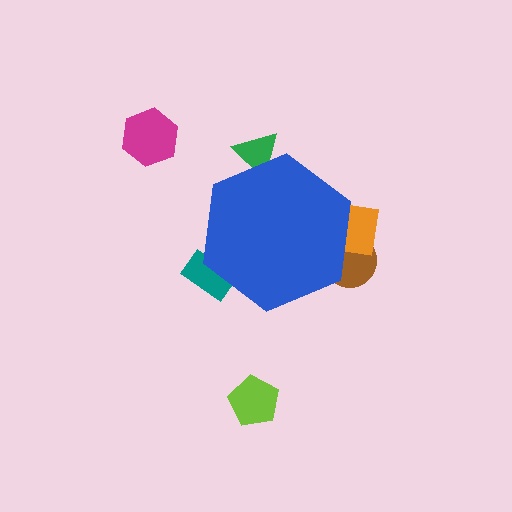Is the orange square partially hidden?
Yes, the orange square is partially hidden behind the blue hexagon.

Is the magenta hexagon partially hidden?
No, the magenta hexagon is fully visible.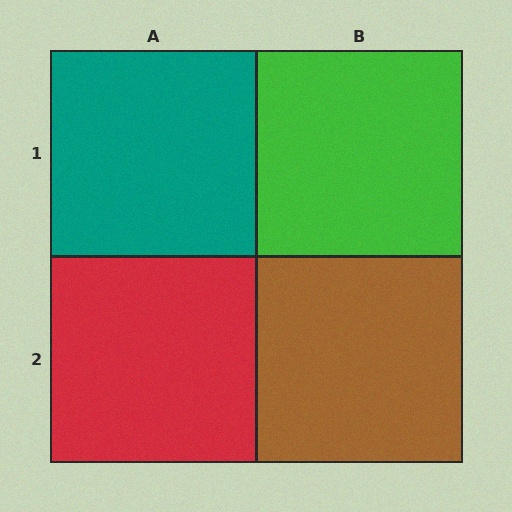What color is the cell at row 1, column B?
Green.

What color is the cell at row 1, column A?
Teal.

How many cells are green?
1 cell is green.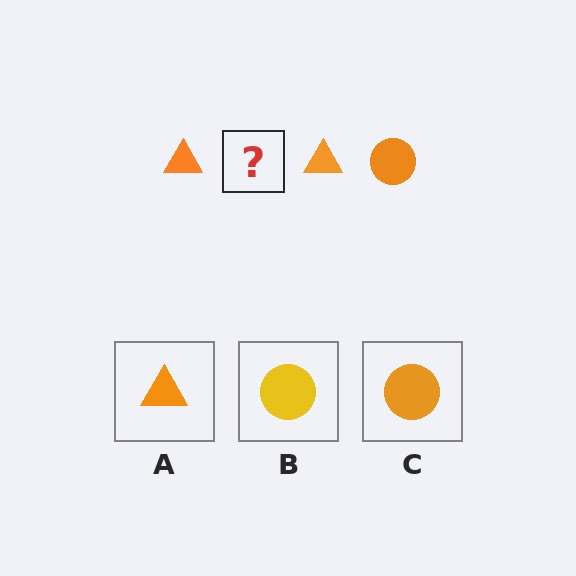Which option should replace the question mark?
Option C.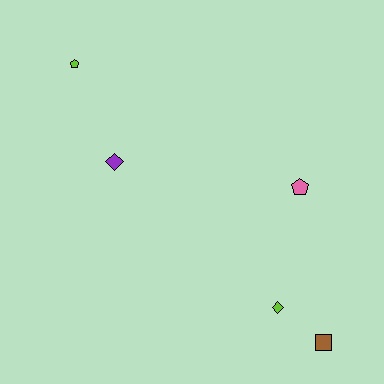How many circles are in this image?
There are no circles.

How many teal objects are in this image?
There are no teal objects.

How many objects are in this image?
There are 5 objects.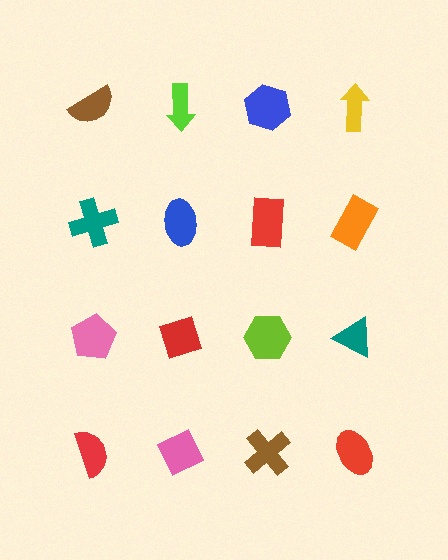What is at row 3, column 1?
A pink pentagon.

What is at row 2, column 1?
A teal cross.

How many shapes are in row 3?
4 shapes.